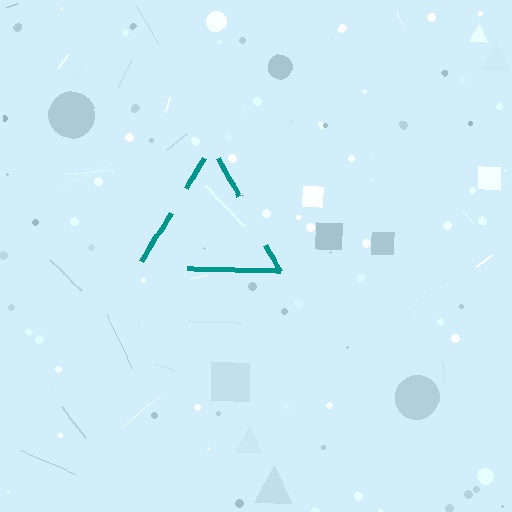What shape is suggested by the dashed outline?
The dashed outline suggests a triangle.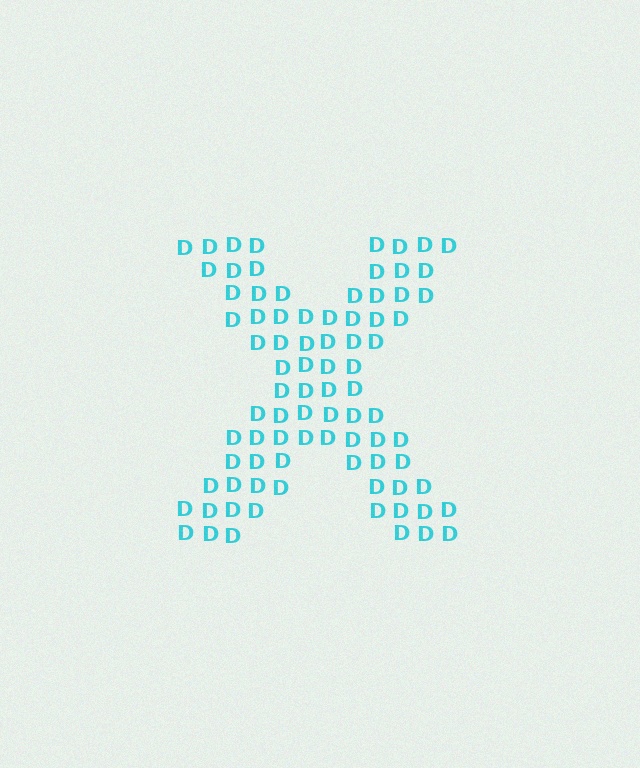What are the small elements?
The small elements are letter D's.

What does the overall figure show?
The overall figure shows the letter X.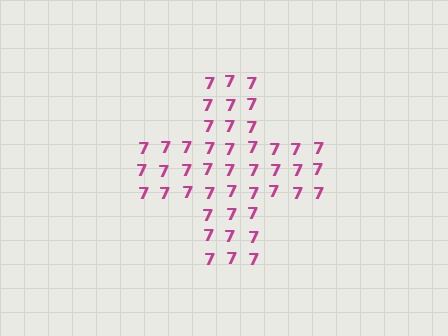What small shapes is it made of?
It is made of small digit 7's.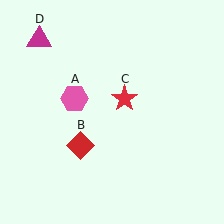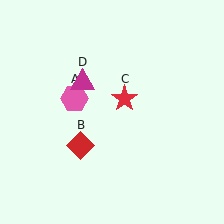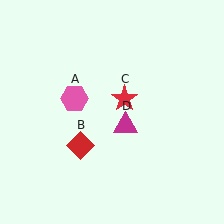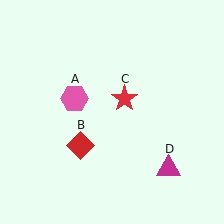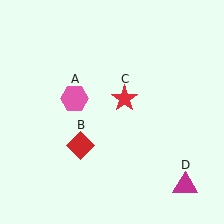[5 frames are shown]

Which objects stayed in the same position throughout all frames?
Pink hexagon (object A) and red diamond (object B) and red star (object C) remained stationary.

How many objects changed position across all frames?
1 object changed position: magenta triangle (object D).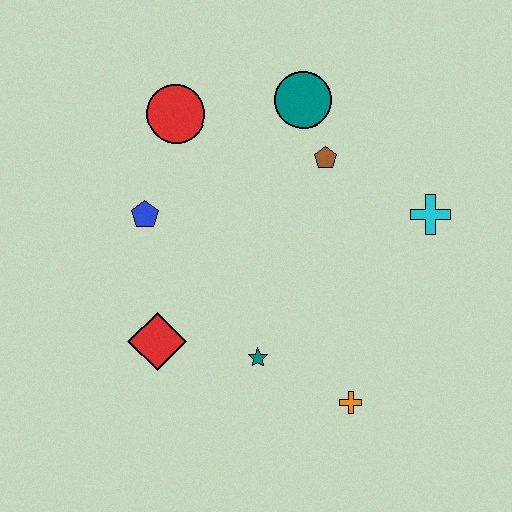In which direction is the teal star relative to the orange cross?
The teal star is to the left of the orange cross.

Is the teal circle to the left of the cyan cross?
Yes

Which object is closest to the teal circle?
The brown pentagon is closest to the teal circle.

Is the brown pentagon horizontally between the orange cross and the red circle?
Yes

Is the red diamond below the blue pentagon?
Yes